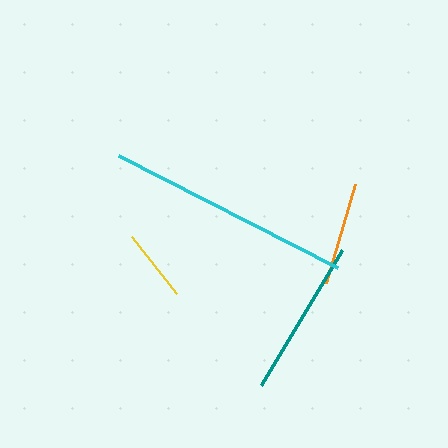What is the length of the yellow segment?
The yellow segment is approximately 72 pixels long.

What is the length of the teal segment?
The teal segment is approximately 157 pixels long.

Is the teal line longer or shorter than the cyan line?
The cyan line is longer than the teal line.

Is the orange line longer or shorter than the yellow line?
The orange line is longer than the yellow line.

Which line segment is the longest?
The cyan line is the longest at approximately 246 pixels.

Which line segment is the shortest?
The yellow line is the shortest at approximately 72 pixels.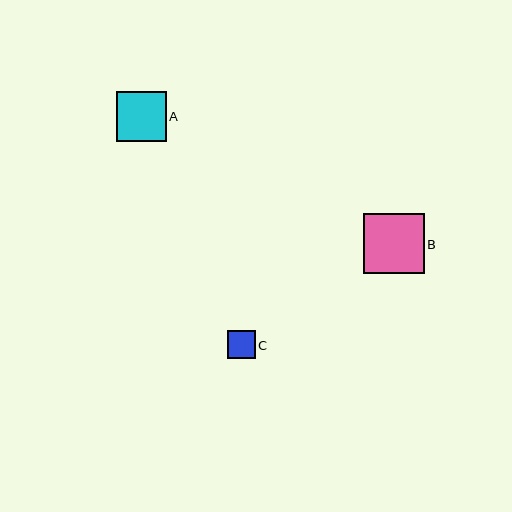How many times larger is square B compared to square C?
Square B is approximately 2.2 times the size of square C.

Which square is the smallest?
Square C is the smallest with a size of approximately 28 pixels.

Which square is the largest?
Square B is the largest with a size of approximately 60 pixels.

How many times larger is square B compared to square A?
Square B is approximately 1.2 times the size of square A.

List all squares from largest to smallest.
From largest to smallest: B, A, C.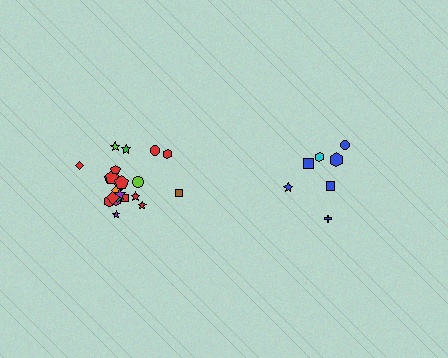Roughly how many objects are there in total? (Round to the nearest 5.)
Roughly 30 objects in total.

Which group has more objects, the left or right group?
The left group.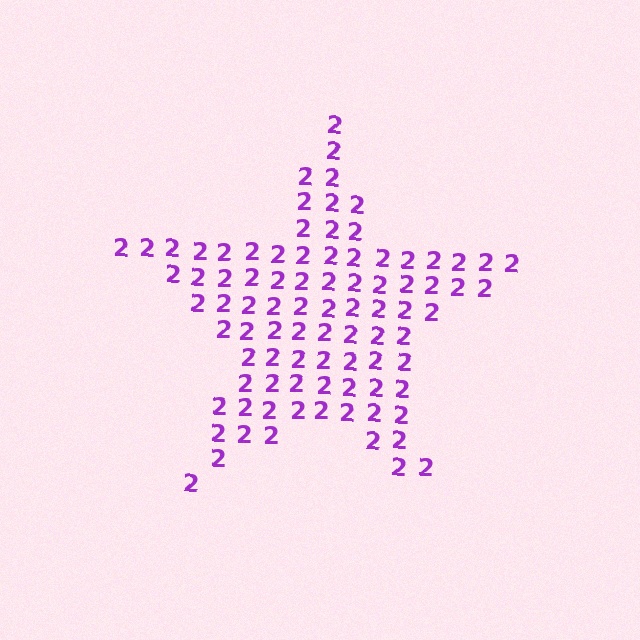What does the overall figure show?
The overall figure shows a star.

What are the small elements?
The small elements are digit 2's.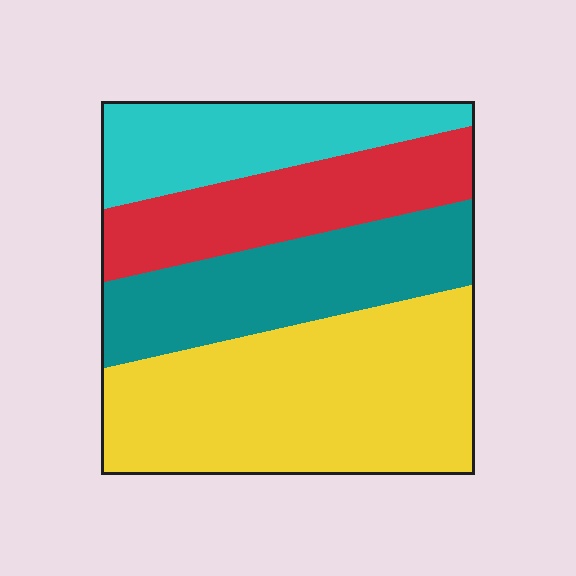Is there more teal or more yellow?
Yellow.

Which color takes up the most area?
Yellow, at roughly 40%.